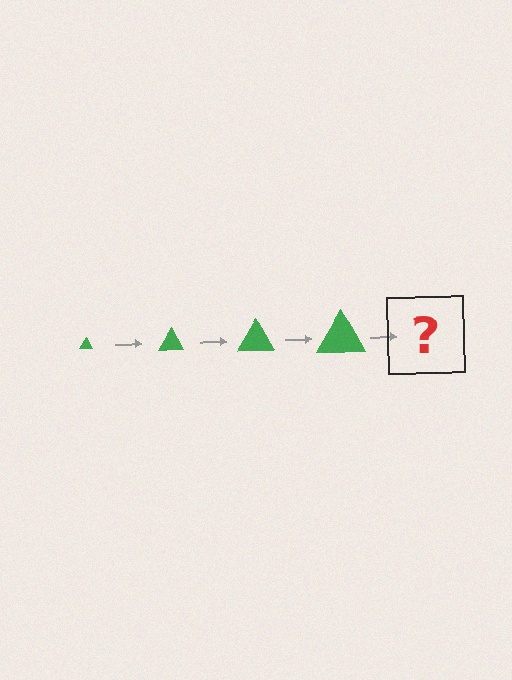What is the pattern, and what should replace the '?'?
The pattern is that the triangle gets progressively larger each step. The '?' should be a green triangle, larger than the previous one.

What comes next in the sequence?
The next element should be a green triangle, larger than the previous one.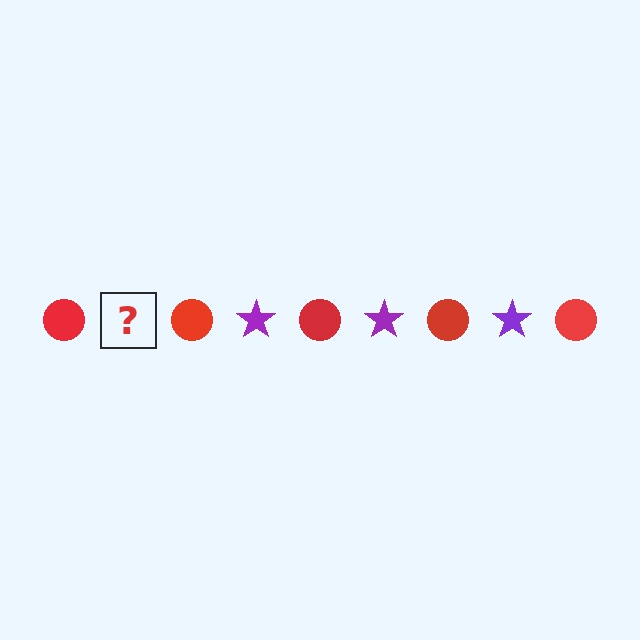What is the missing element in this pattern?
The missing element is a purple star.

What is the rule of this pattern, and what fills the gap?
The rule is that the pattern alternates between red circle and purple star. The gap should be filled with a purple star.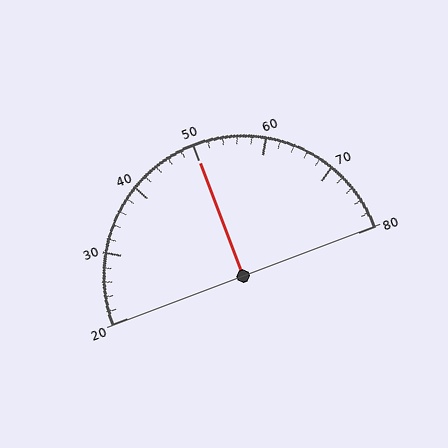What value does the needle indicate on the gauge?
The needle indicates approximately 50.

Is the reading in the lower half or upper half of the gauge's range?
The reading is in the upper half of the range (20 to 80).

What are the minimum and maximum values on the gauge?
The gauge ranges from 20 to 80.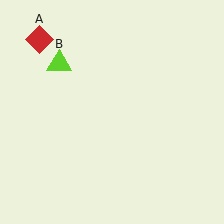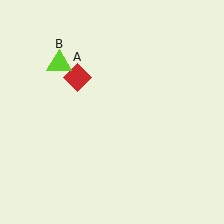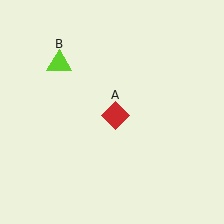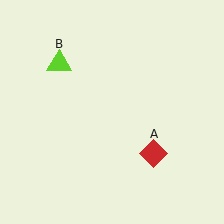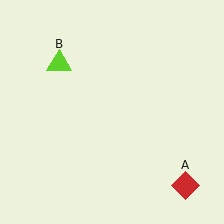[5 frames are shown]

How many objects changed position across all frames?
1 object changed position: red diamond (object A).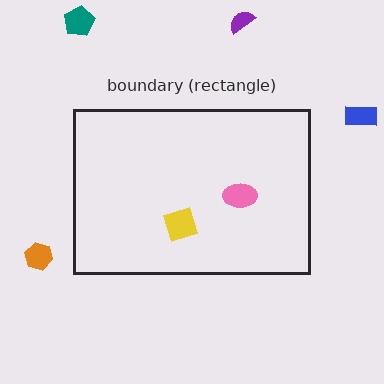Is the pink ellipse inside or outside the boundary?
Inside.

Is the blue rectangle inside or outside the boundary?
Outside.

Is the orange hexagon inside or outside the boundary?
Outside.